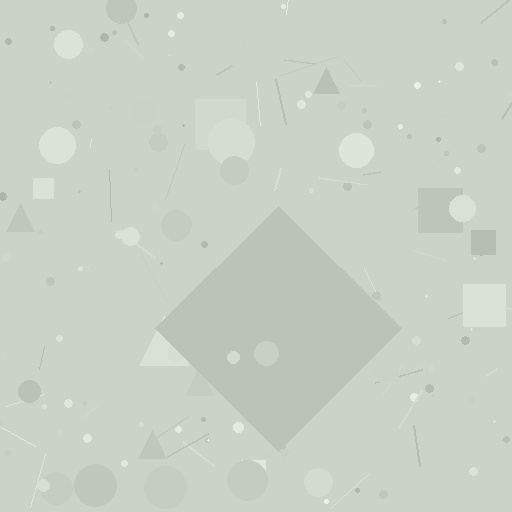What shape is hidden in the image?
A diamond is hidden in the image.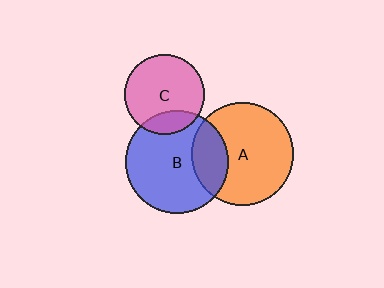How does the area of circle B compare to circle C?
Approximately 1.7 times.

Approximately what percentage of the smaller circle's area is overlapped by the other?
Approximately 20%.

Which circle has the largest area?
Circle B (blue).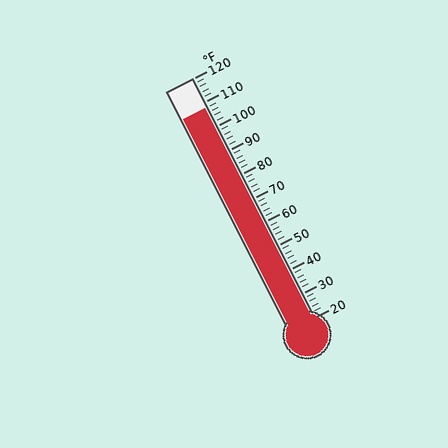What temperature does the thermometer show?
The thermometer shows approximately 108°F.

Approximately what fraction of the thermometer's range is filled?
The thermometer is filled to approximately 90% of its range.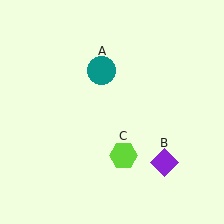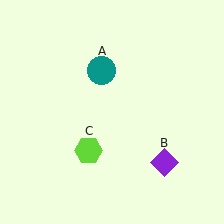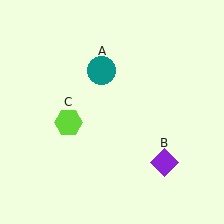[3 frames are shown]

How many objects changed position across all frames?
1 object changed position: lime hexagon (object C).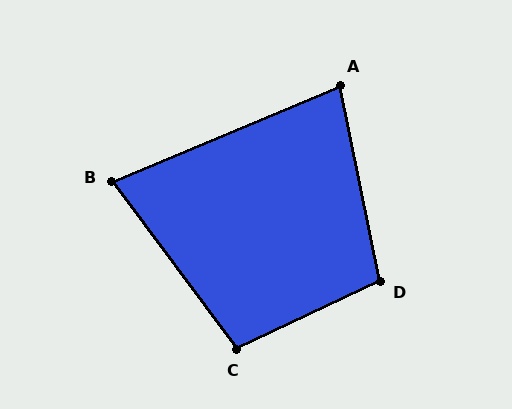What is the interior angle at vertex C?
Approximately 101 degrees (obtuse).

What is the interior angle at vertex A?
Approximately 79 degrees (acute).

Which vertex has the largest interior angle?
D, at approximately 104 degrees.